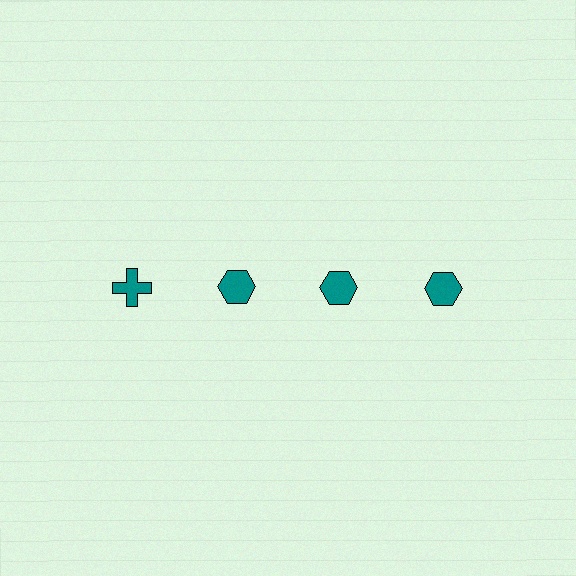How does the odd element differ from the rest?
It has a different shape: cross instead of hexagon.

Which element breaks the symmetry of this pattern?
The teal cross in the top row, leftmost column breaks the symmetry. All other shapes are teal hexagons.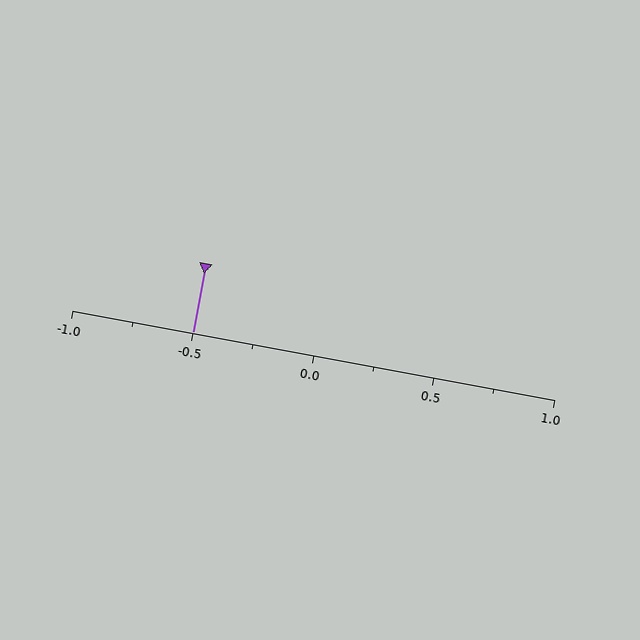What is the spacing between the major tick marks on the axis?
The major ticks are spaced 0.5 apart.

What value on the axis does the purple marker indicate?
The marker indicates approximately -0.5.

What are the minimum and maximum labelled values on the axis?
The axis runs from -1.0 to 1.0.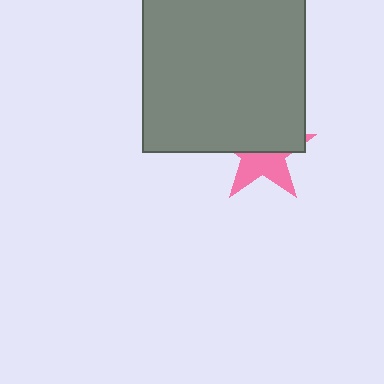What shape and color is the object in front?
The object in front is a gray square.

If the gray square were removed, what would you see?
You would see the complete pink star.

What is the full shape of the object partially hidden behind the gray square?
The partially hidden object is a pink star.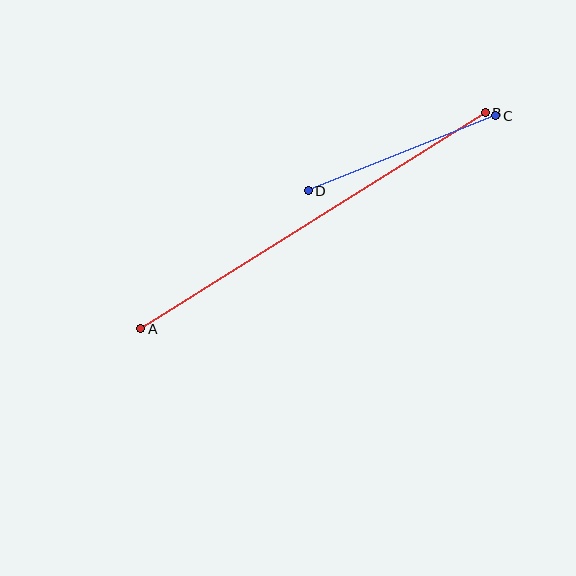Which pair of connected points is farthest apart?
Points A and B are farthest apart.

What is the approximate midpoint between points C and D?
The midpoint is at approximately (402, 153) pixels.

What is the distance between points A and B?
The distance is approximately 407 pixels.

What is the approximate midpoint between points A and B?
The midpoint is at approximately (313, 221) pixels.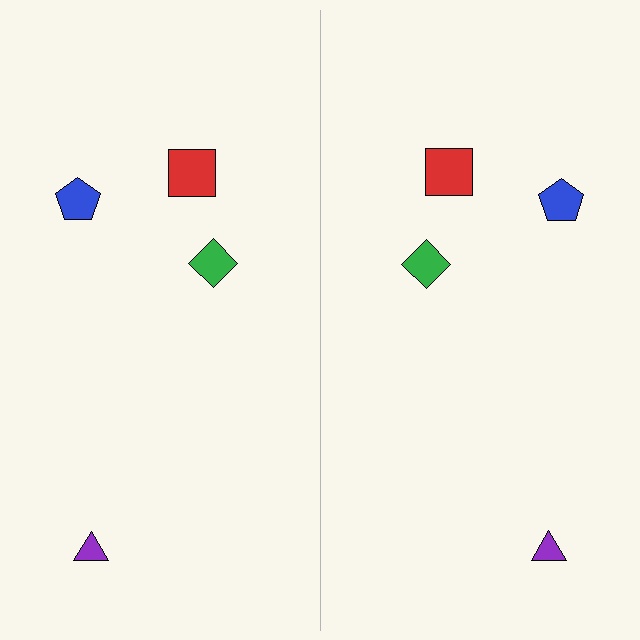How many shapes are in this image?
There are 8 shapes in this image.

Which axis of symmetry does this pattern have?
The pattern has a vertical axis of symmetry running through the center of the image.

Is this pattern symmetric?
Yes, this pattern has bilateral (reflection) symmetry.